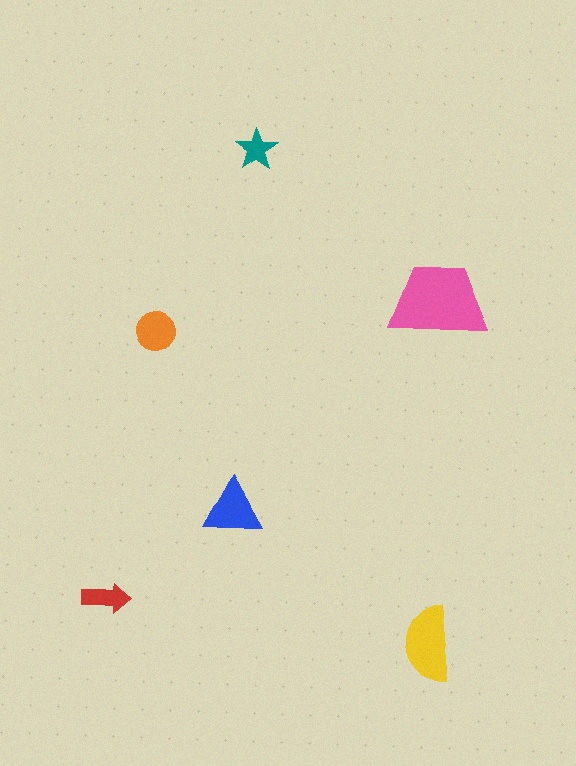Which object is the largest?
The pink trapezoid.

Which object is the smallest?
The teal star.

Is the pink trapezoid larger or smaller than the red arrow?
Larger.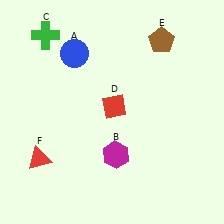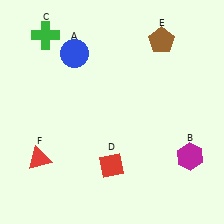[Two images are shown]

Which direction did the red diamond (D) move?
The red diamond (D) moved down.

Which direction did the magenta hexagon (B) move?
The magenta hexagon (B) moved right.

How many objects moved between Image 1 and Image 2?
2 objects moved between the two images.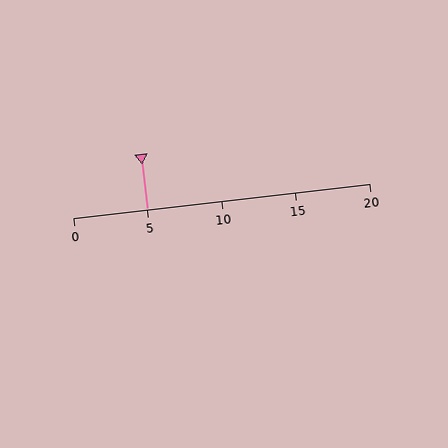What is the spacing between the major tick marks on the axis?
The major ticks are spaced 5 apart.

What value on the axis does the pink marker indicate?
The marker indicates approximately 5.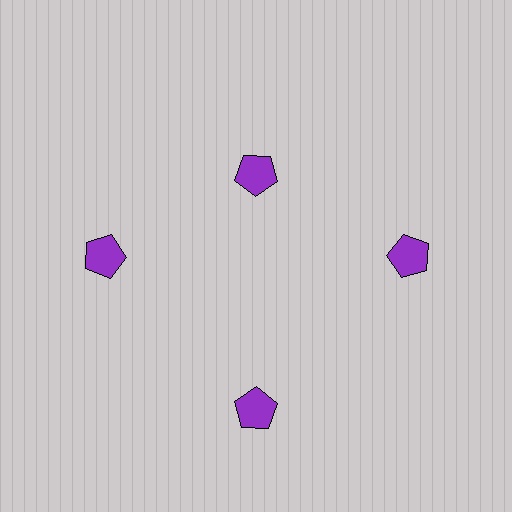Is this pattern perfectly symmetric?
No. The 4 purple pentagons are arranged in a ring, but one element near the 12 o'clock position is pulled inward toward the center, breaking the 4-fold rotational symmetry.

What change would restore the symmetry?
The symmetry would be restored by moving it outward, back onto the ring so that all 4 pentagons sit at equal angles and equal distance from the center.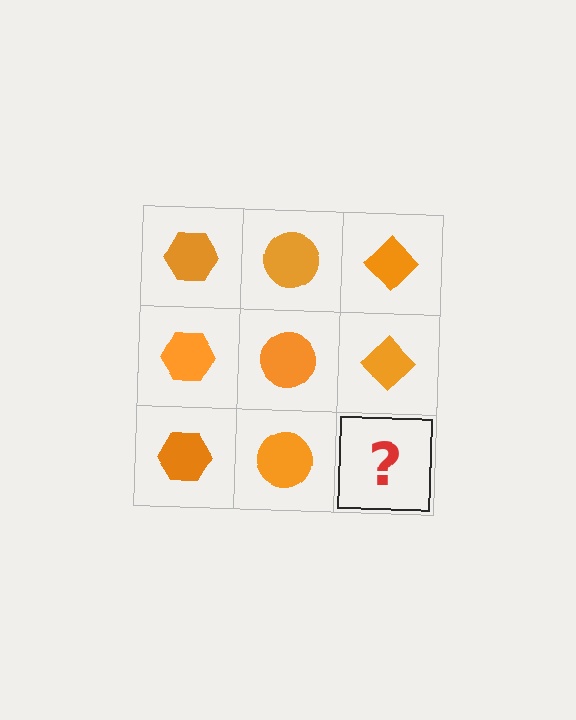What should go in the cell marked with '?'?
The missing cell should contain an orange diamond.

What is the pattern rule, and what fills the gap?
The rule is that each column has a consistent shape. The gap should be filled with an orange diamond.